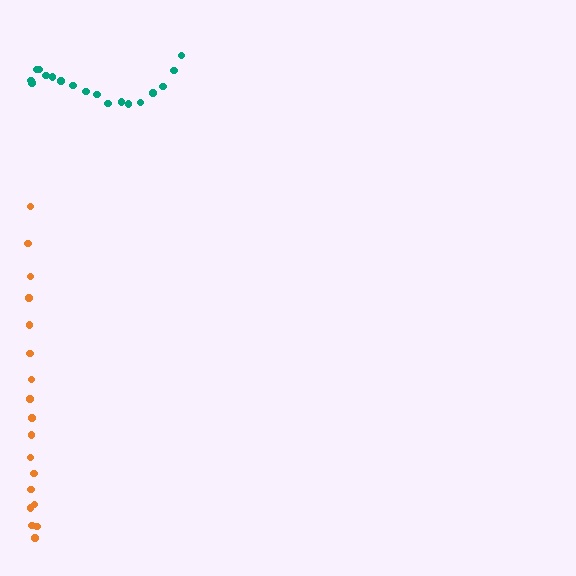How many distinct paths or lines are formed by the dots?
There are 2 distinct paths.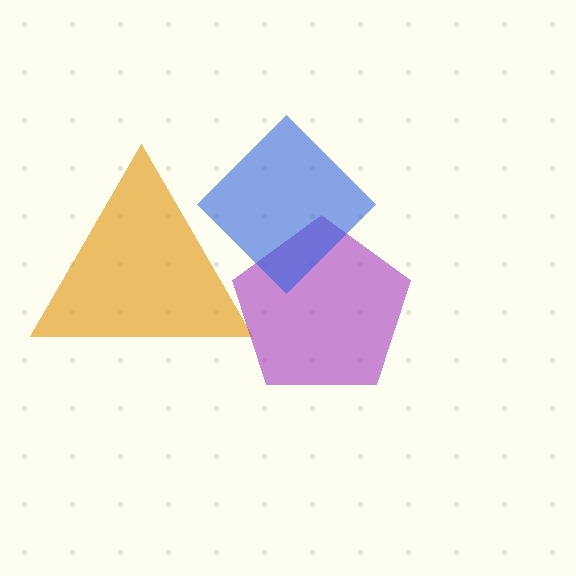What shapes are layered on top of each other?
The layered shapes are: an orange triangle, a purple pentagon, a blue diamond.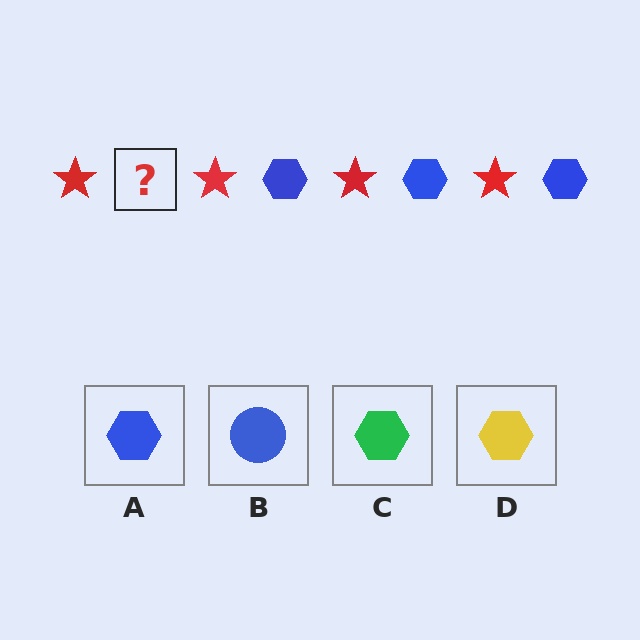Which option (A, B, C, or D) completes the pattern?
A.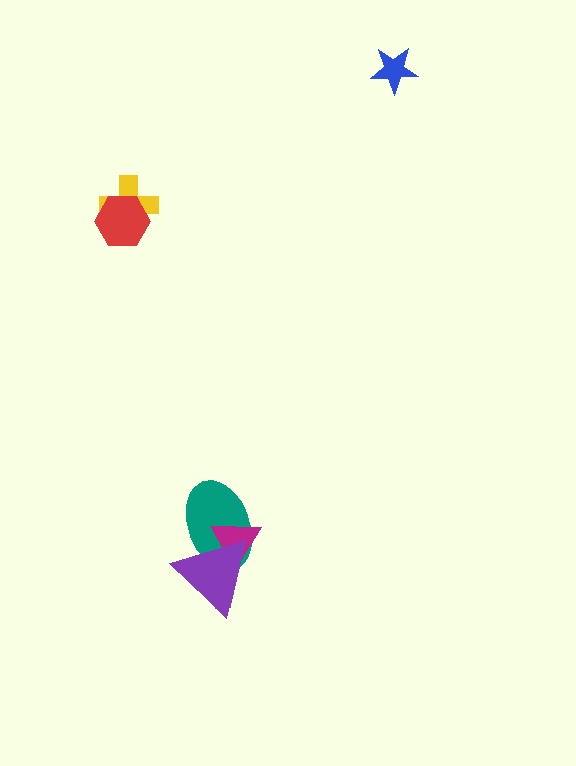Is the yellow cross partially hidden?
Yes, it is partially covered by another shape.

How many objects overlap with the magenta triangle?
2 objects overlap with the magenta triangle.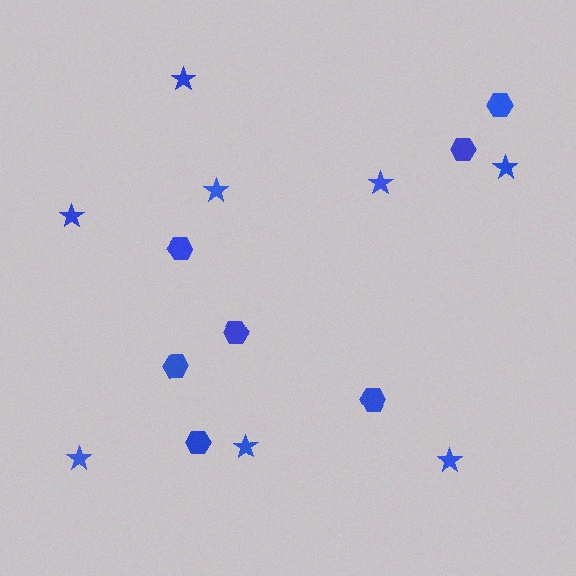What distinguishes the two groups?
There are 2 groups: one group of stars (8) and one group of hexagons (7).